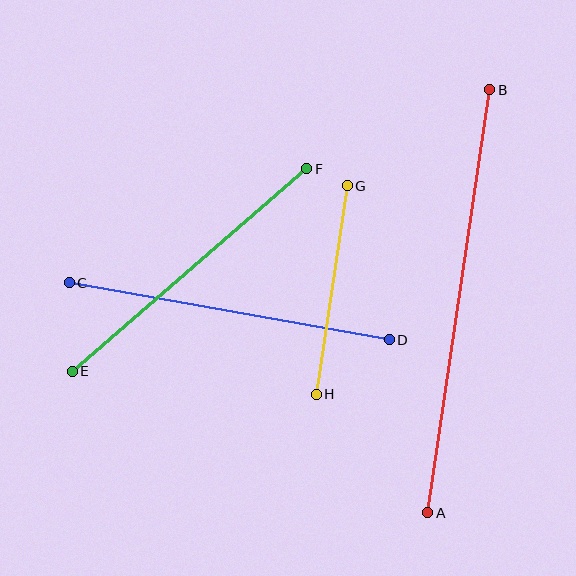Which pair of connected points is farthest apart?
Points A and B are farthest apart.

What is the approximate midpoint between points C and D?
The midpoint is at approximately (229, 311) pixels.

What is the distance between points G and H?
The distance is approximately 211 pixels.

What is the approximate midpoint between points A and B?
The midpoint is at approximately (459, 301) pixels.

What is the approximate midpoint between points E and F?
The midpoint is at approximately (190, 270) pixels.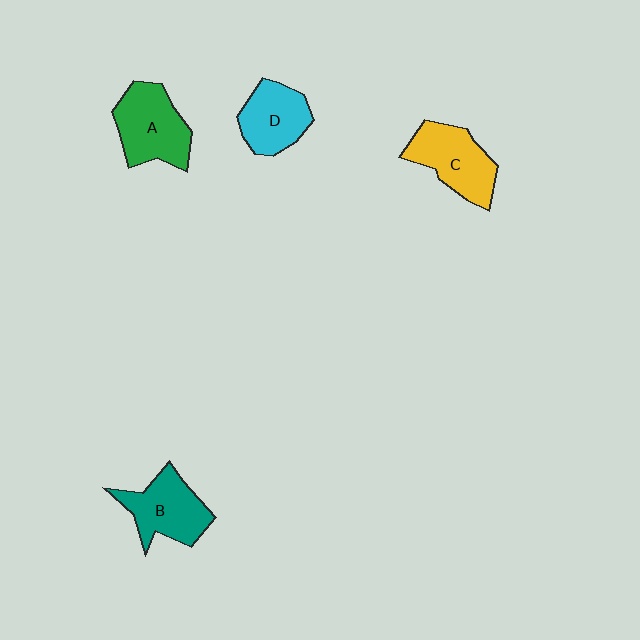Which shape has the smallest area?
Shape D (cyan).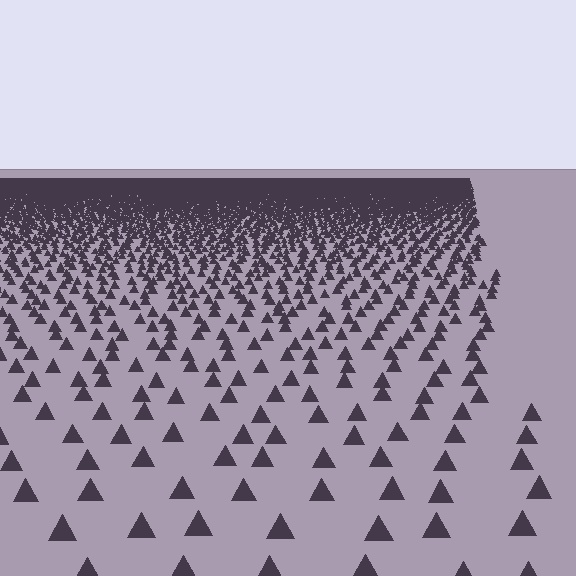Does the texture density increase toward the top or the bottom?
Density increases toward the top.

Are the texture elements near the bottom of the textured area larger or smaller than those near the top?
Larger. Near the bottom, elements are closer to the viewer and appear at a bigger on-screen size.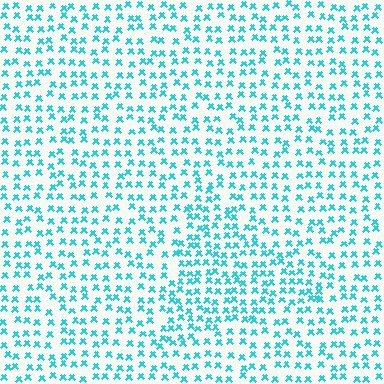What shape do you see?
I see a triangle.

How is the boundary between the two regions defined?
The boundary is defined by a change in element density (approximately 1.5x ratio). All elements are the same color, size, and shape.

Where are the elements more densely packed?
The elements are more densely packed inside the triangle boundary.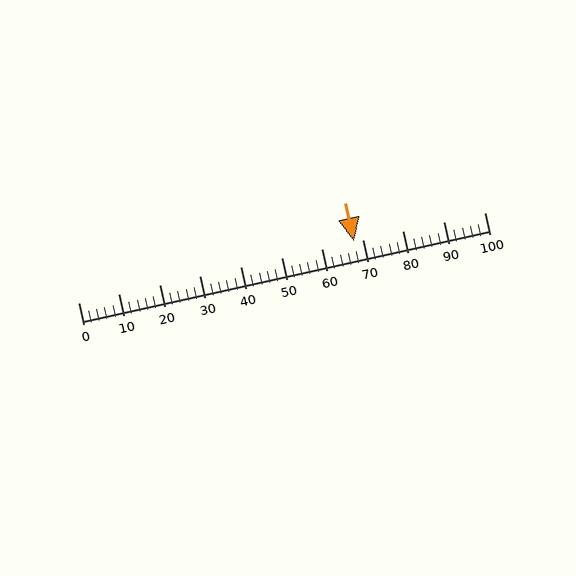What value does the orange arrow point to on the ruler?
The orange arrow points to approximately 68.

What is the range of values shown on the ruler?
The ruler shows values from 0 to 100.